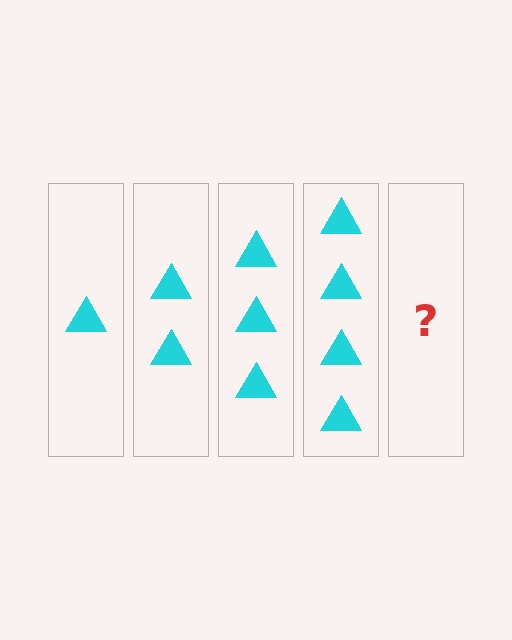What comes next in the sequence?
The next element should be 5 triangles.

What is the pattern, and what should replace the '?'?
The pattern is that each step adds one more triangle. The '?' should be 5 triangles.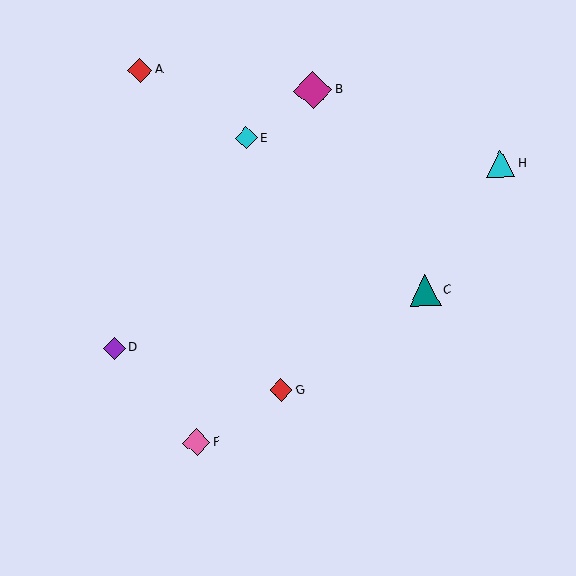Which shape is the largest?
The magenta diamond (labeled B) is the largest.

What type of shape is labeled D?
Shape D is a purple diamond.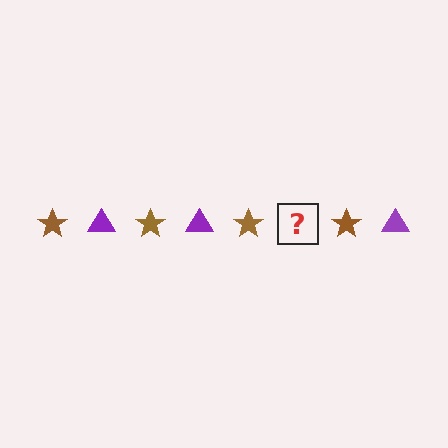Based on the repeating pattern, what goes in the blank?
The blank should be a purple triangle.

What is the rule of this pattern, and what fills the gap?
The rule is that the pattern alternates between brown star and purple triangle. The gap should be filled with a purple triangle.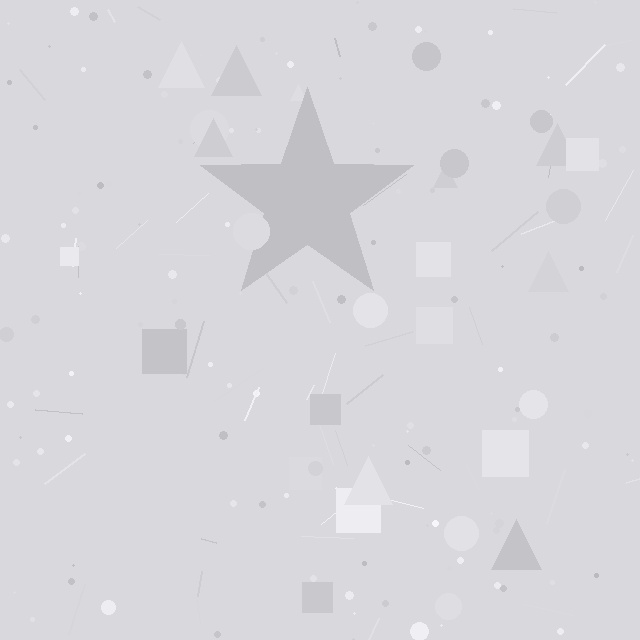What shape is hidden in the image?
A star is hidden in the image.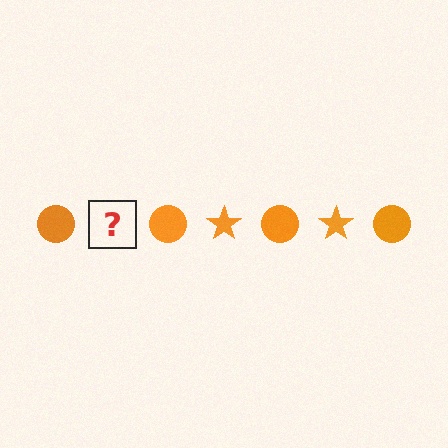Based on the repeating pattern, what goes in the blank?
The blank should be an orange star.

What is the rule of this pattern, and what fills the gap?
The rule is that the pattern cycles through circle, star shapes in orange. The gap should be filled with an orange star.